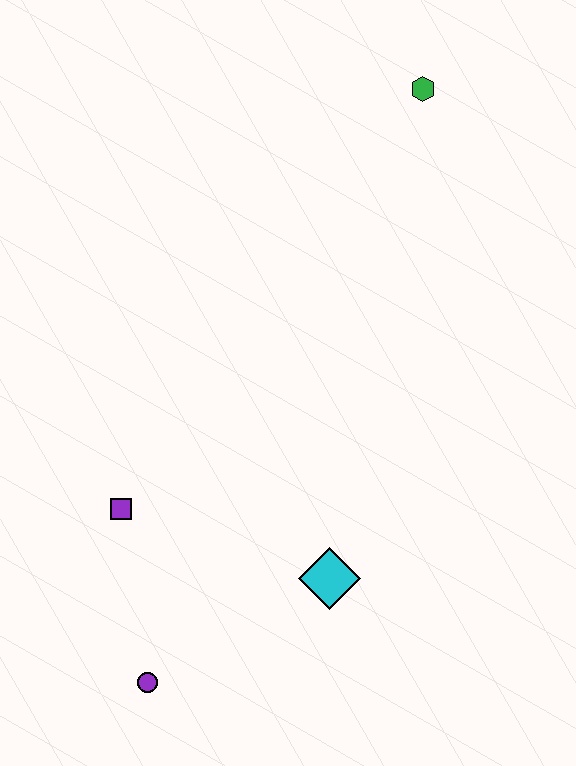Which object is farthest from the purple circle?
The green hexagon is farthest from the purple circle.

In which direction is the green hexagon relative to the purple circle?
The green hexagon is above the purple circle.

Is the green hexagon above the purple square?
Yes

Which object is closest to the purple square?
The purple circle is closest to the purple square.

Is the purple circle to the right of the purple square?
Yes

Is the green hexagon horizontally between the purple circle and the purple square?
No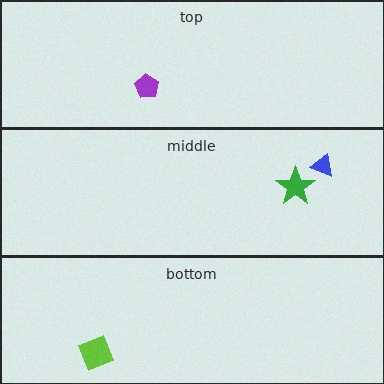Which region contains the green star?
The middle region.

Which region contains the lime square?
The bottom region.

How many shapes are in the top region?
1.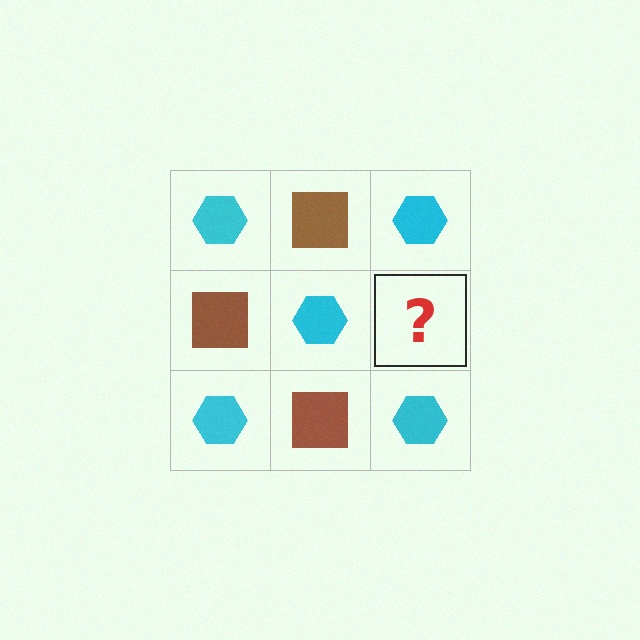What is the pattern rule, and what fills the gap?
The rule is that it alternates cyan hexagon and brown square in a checkerboard pattern. The gap should be filled with a brown square.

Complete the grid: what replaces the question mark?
The question mark should be replaced with a brown square.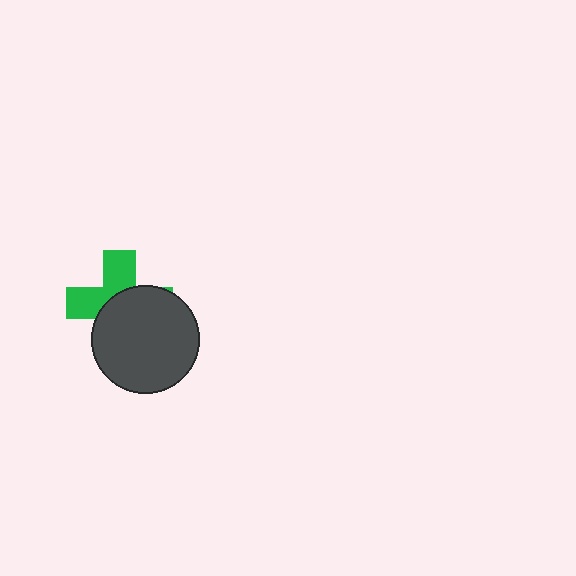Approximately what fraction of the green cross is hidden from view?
Roughly 56% of the green cross is hidden behind the dark gray circle.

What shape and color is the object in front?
The object in front is a dark gray circle.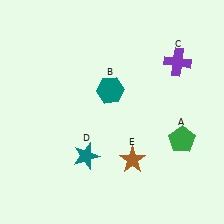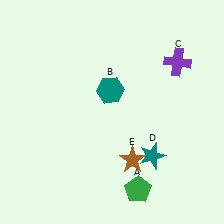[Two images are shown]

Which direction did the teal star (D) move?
The teal star (D) moved right.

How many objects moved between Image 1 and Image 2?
2 objects moved between the two images.